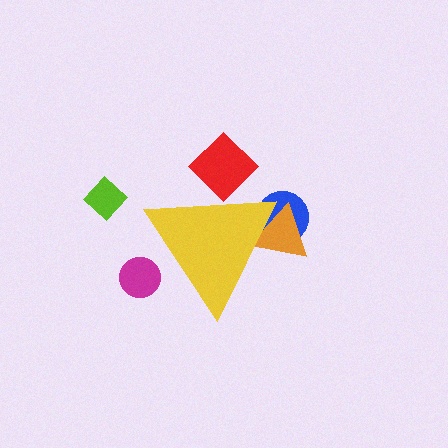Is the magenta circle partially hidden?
Yes, the magenta circle is partially hidden behind the yellow triangle.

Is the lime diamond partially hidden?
No, the lime diamond is fully visible.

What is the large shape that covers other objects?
A yellow triangle.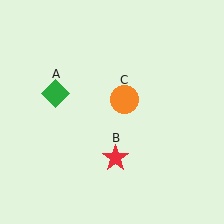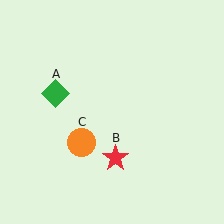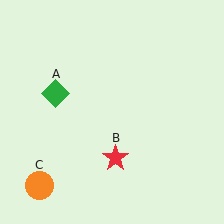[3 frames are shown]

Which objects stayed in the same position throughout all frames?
Green diamond (object A) and red star (object B) remained stationary.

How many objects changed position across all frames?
1 object changed position: orange circle (object C).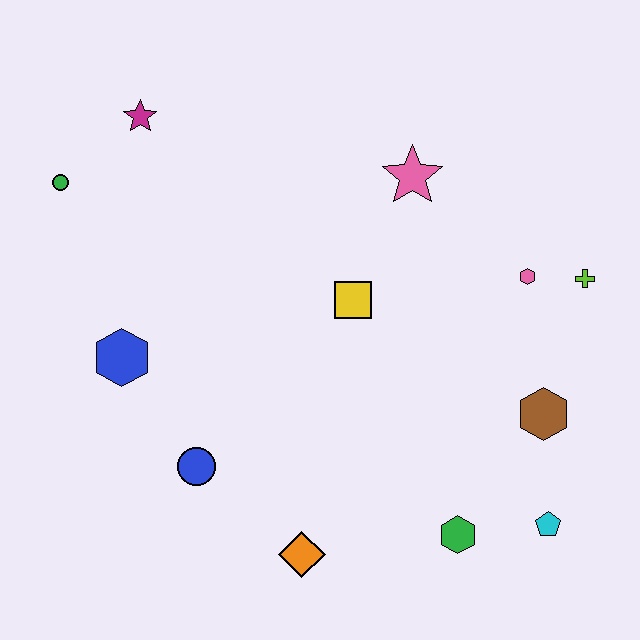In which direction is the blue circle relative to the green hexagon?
The blue circle is to the left of the green hexagon.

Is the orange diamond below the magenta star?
Yes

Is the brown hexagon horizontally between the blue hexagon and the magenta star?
No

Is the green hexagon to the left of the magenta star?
No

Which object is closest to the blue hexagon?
The blue circle is closest to the blue hexagon.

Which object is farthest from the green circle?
The cyan pentagon is farthest from the green circle.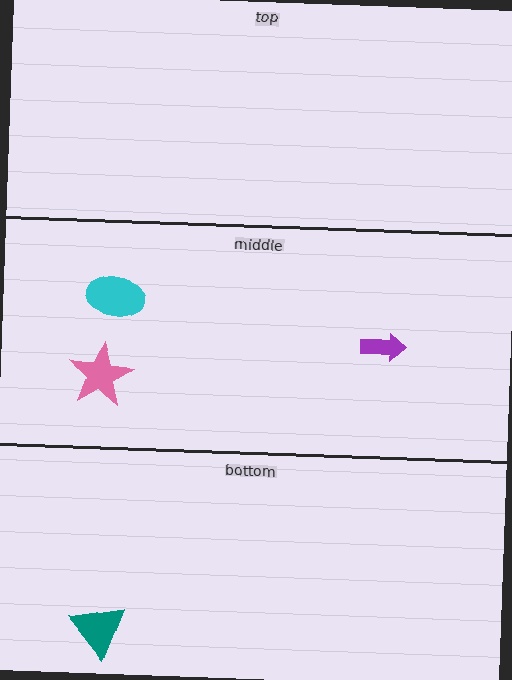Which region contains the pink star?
The middle region.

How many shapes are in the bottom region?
1.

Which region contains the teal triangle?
The bottom region.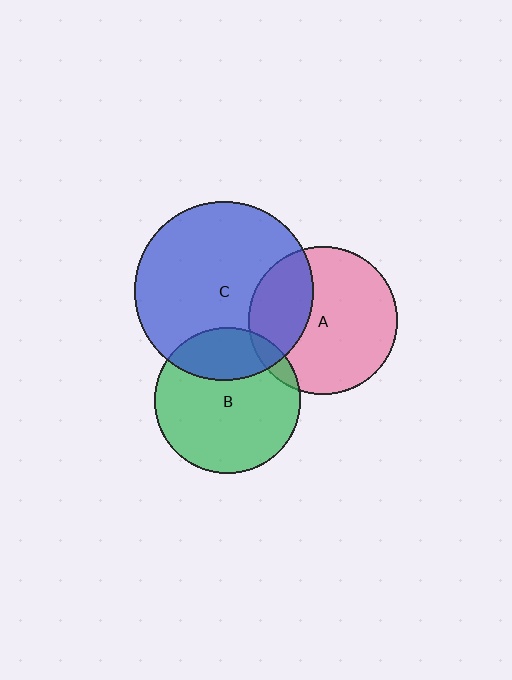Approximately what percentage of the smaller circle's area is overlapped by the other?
Approximately 30%.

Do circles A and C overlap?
Yes.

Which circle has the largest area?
Circle C (blue).